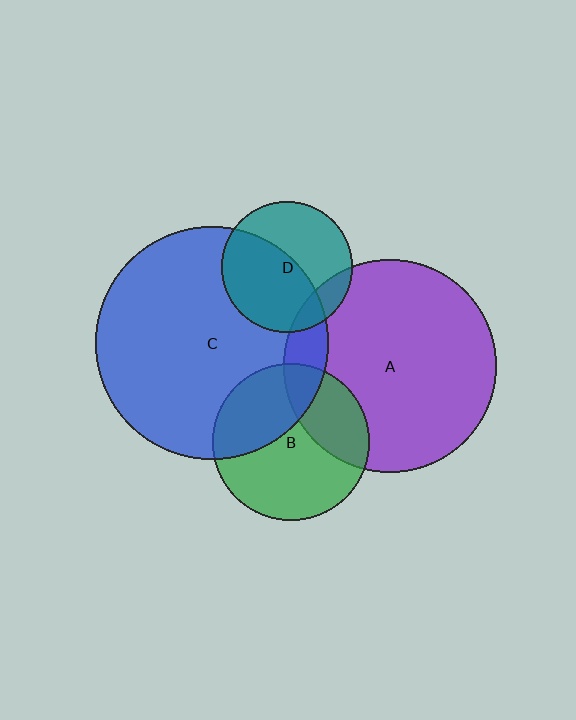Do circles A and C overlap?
Yes.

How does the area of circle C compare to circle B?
Approximately 2.2 times.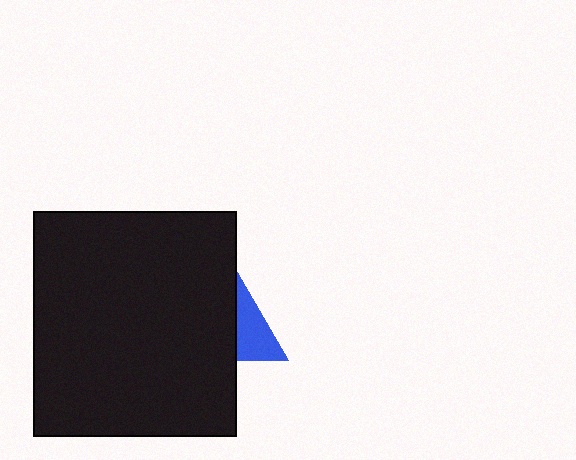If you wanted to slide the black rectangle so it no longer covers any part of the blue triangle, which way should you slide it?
Slide it left — that is the most direct way to separate the two shapes.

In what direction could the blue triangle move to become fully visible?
The blue triangle could move right. That would shift it out from behind the black rectangle entirely.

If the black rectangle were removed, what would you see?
You would see the complete blue triangle.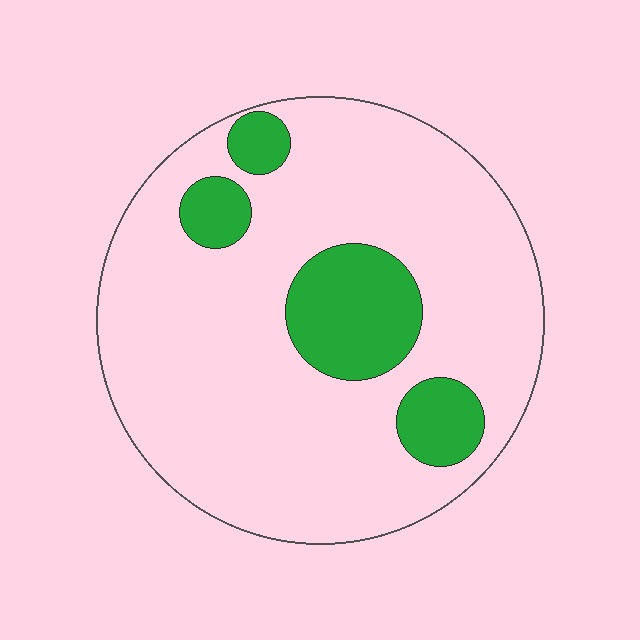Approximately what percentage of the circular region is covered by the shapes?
Approximately 20%.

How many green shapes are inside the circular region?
4.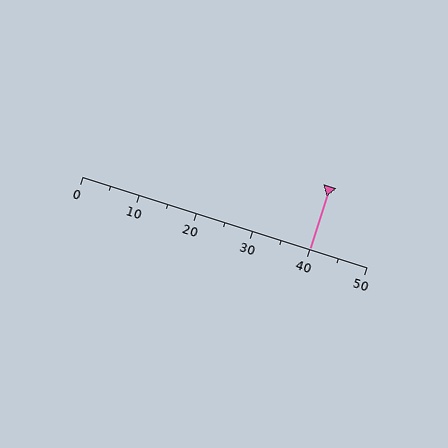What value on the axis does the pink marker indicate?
The marker indicates approximately 40.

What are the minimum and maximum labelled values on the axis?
The axis runs from 0 to 50.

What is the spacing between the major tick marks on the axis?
The major ticks are spaced 10 apart.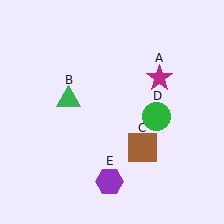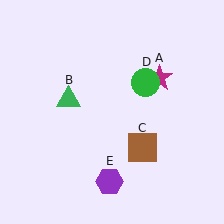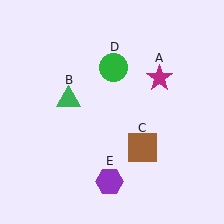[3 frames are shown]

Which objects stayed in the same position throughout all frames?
Magenta star (object A) and green triangle (object B) and brown square (object C) and purple hexagon (object E) remained stationary.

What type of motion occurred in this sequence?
The green circle (object D) rotated counterclockwise around the center of the scene.